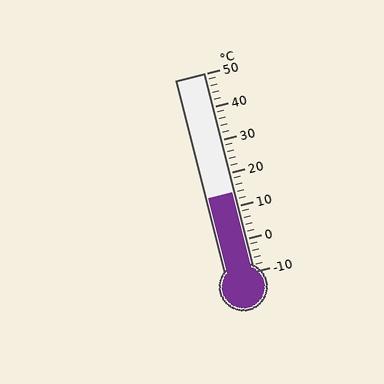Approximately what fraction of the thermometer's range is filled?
The thermometer is filled to approximately 40% of its range.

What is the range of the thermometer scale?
The thermometer scale ranges from -10°C to 50°C.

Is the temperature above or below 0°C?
The temperature is above 0°C.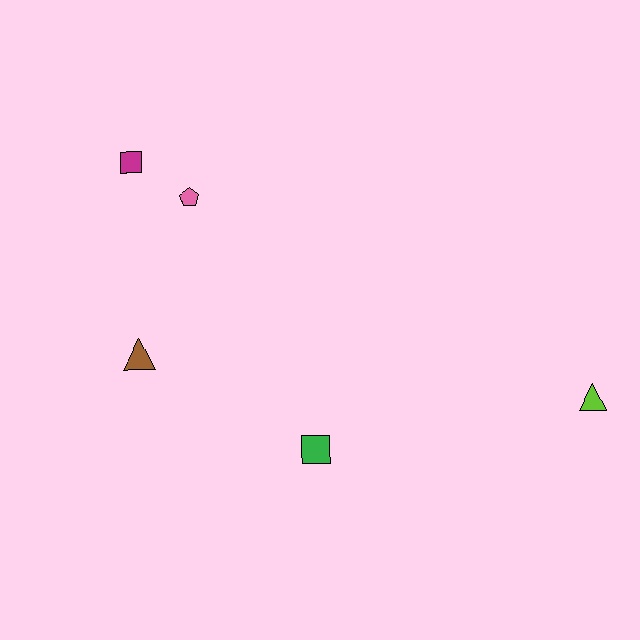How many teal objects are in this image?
There are no teal objects.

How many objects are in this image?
There are 5 objects.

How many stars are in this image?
There are no stars.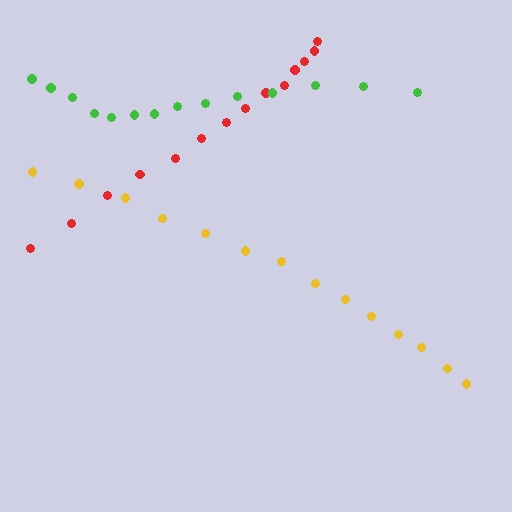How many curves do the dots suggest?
There are 3 distinct paths.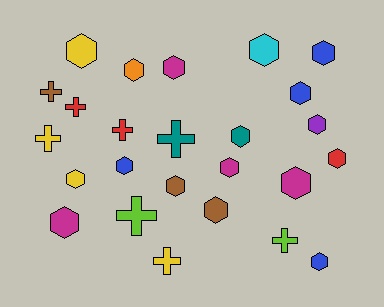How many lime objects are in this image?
There are 2 lime objects.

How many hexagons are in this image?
There are 17 hexagons.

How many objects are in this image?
There are 25 objects.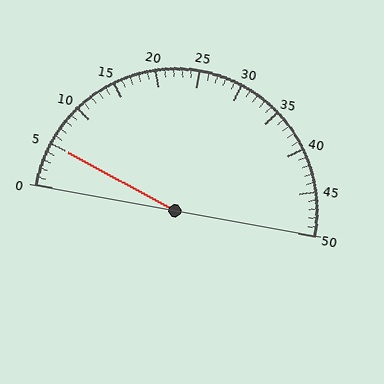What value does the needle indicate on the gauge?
The needle indicates approximately 5.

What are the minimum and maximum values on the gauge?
The gauge ranges from 0 to 50.